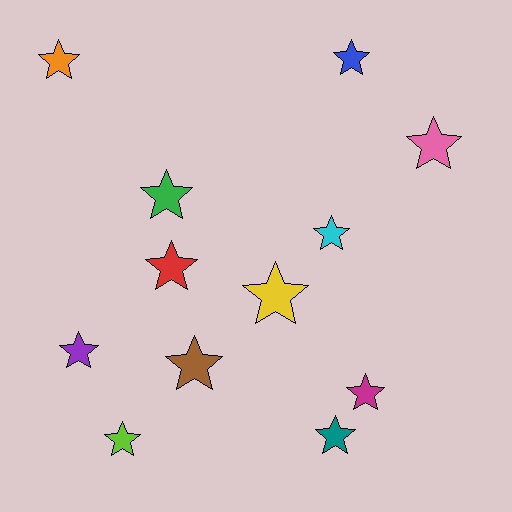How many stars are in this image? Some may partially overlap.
There are 12 stars.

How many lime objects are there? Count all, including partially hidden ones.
There is 1 lime object.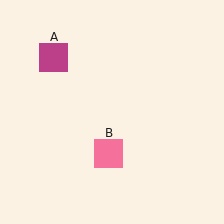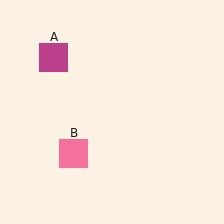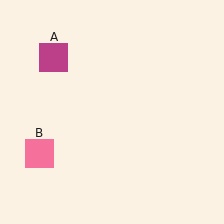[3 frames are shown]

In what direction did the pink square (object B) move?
The pink square (object B) moved left.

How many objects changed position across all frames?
1 object changed position: pink square (object B).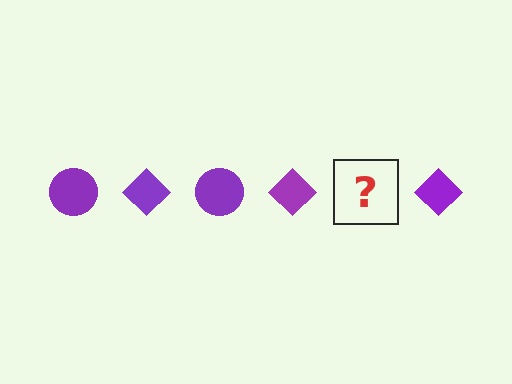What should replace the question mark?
The question mark should be replaced with a purple circle.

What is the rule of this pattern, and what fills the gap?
The rule is that the pattern cycles through circle, diamond shapes in purple. The gap should be filled with a purple circle.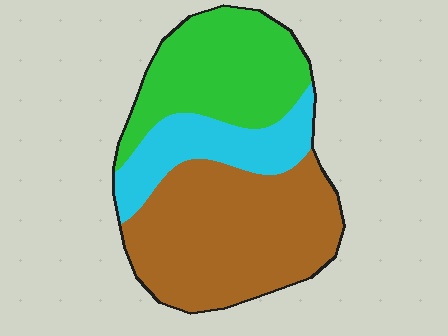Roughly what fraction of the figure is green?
Green takes up about one third (1/3) of the figure.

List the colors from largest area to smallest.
From largest to smallest: brown, green, cyan.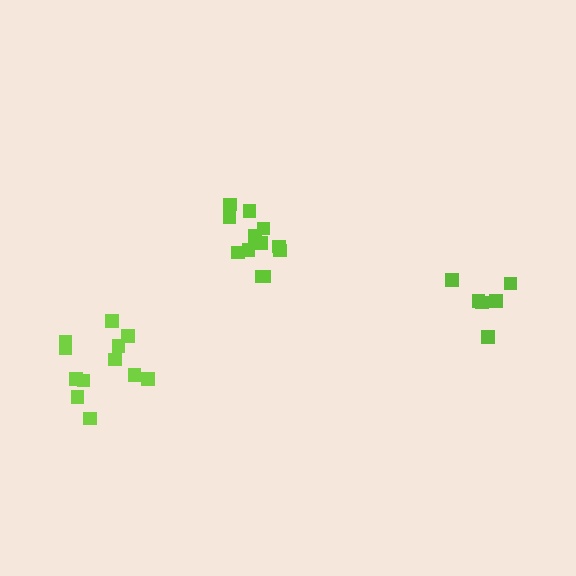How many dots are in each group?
Group 1: 12 dots, Group 2: 12 dots, Group 3: 6 dots (30 total).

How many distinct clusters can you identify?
There are 3 distinct clusters.